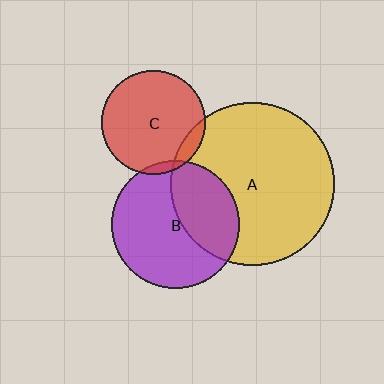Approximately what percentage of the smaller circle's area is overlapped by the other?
Approximately 5%.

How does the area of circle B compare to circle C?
Approximately 1.5 times.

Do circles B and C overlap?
Yes.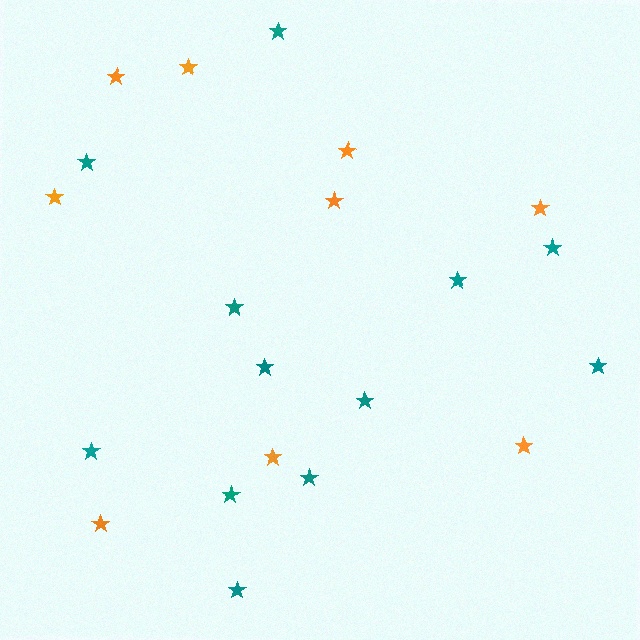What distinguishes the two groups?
There are 2 groups: one group of orange stars (9) and one group of teal stars (12).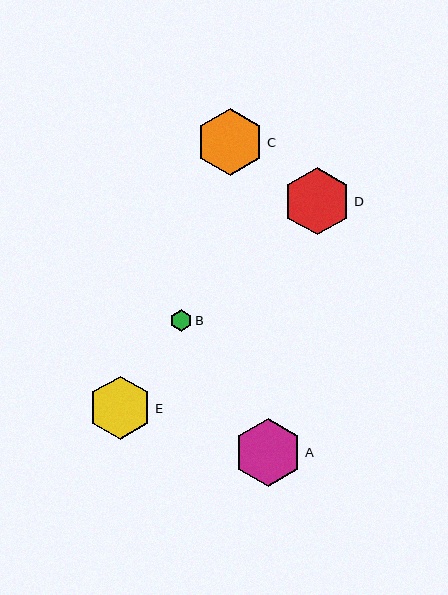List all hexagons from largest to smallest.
From largest to smallest: A, D, C, E, B.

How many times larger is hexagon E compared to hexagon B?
Hexagon E is approximately 3.0 times the size of hexagon B.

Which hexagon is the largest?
Hexagon A is the largest with a size of approximately 68 pixels.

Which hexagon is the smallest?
Hexagon B is the smallest with a size of approximately 21 pixels.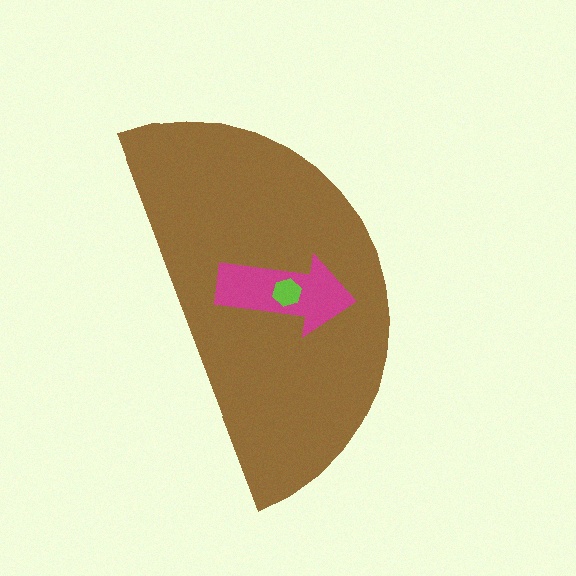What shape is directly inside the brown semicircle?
The magenta arrow.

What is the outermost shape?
The brown semicircle.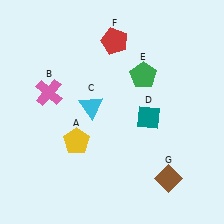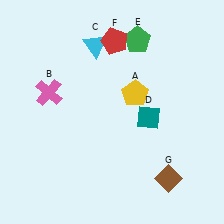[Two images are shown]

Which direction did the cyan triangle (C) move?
The cyan triangle (C) moved up.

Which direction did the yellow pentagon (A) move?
The yellow pentagon (A) moved right.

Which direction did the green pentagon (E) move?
The green pentagon (E) moved up.